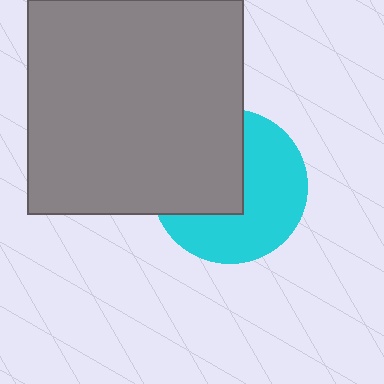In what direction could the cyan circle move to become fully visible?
The cyan circle could move toward the lower-right. That would shift it out from behind the gray square entirely.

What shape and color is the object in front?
The object in front is a gray square.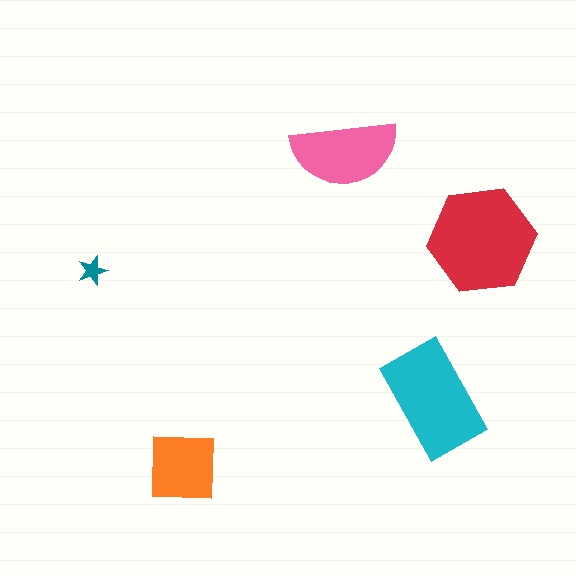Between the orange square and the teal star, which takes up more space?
The orange square.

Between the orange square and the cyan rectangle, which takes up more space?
The cyan rectangle.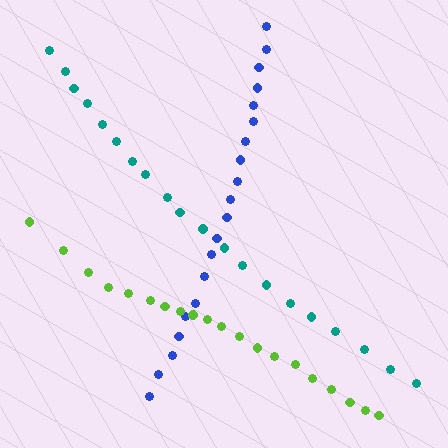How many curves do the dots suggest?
There are 3 distinct paths.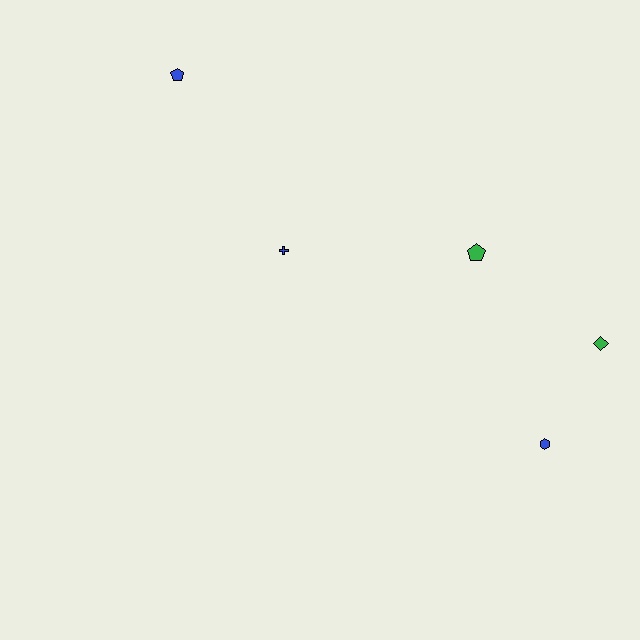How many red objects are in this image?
There are no red objects.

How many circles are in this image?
There are no circles.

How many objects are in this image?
There are 5 objects.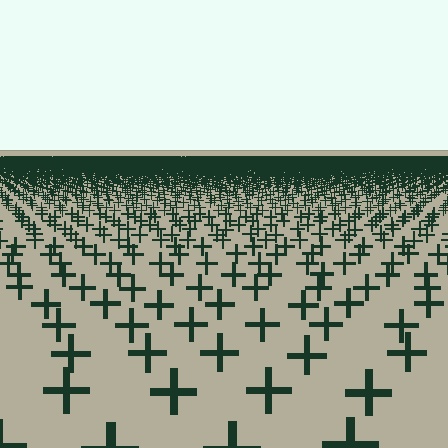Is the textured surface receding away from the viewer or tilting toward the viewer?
The surface is receding away from the viewer. Texture elements get smaller and denser toward the top.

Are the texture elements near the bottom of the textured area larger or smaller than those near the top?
Larger. Near the bottom, elements are closer to the viewer and appear at a bigger on-screen size.